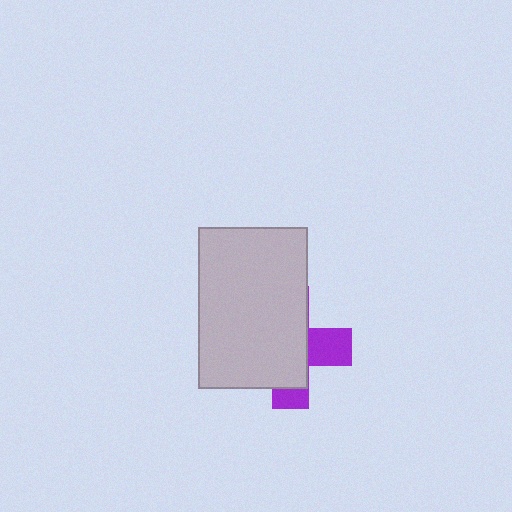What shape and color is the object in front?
The object in front is a light gray rectangle.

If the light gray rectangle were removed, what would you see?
You would see the complete purple cross.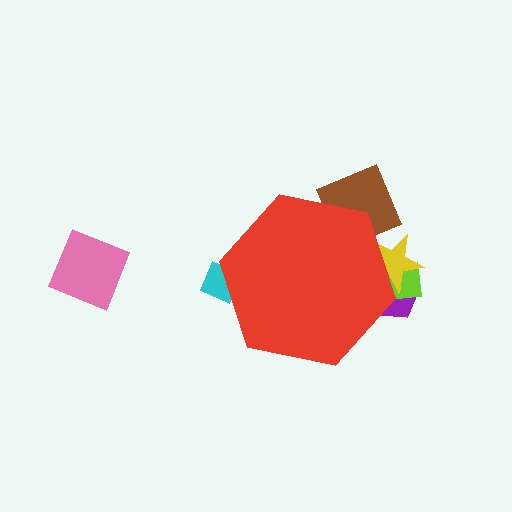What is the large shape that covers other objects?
A red hexagon.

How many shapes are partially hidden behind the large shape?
5 shapes are partially hidden.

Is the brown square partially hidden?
Yes, the brown square is partially hidden behind the red hexagon.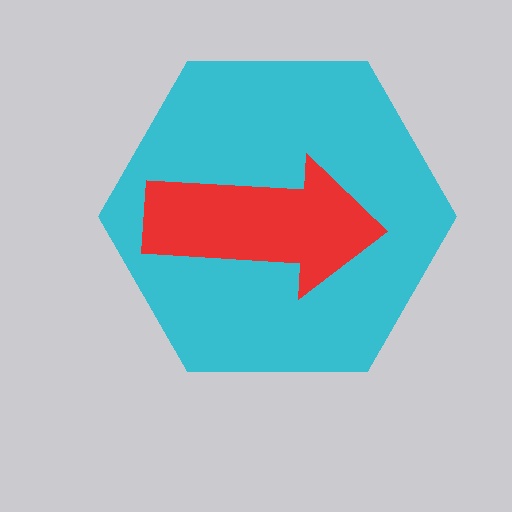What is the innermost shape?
The red arrow.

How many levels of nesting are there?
2.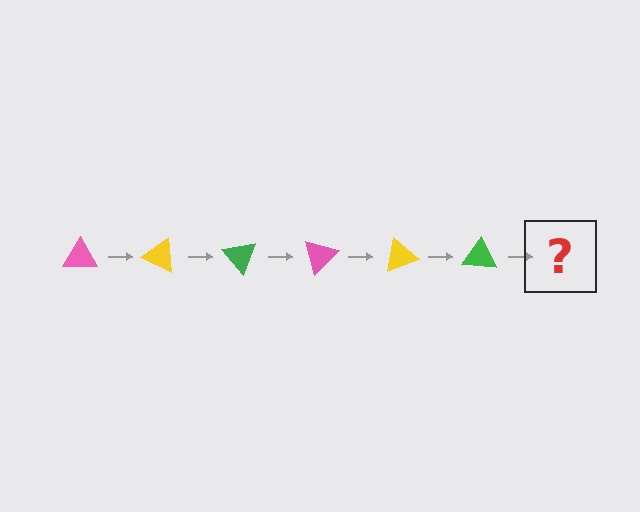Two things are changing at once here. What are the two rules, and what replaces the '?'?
The two rules are that it rotates 25 degrees each step and the color cycles through pink, yellow, and green. The '?' should be a pink triangle, rotated 150 degrees from the start.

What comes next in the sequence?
The next element should be a pink triangle, rotated 150 degrees from the start.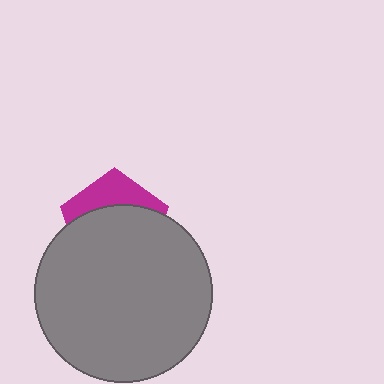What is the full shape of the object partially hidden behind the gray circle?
The partially hidden object is a magenta pentagon.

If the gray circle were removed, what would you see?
You would see the complete magenta pentagon.